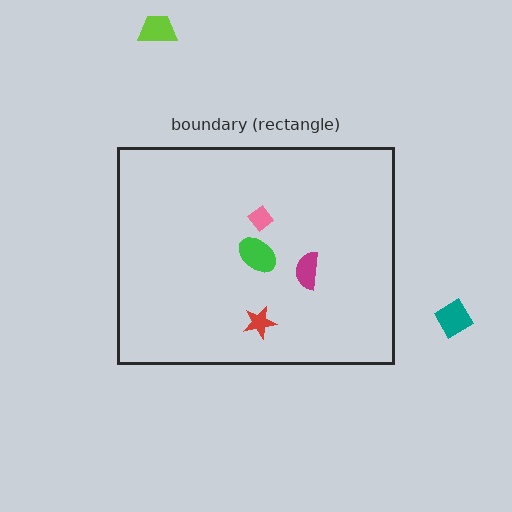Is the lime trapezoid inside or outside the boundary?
Outside.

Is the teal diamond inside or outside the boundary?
Outside.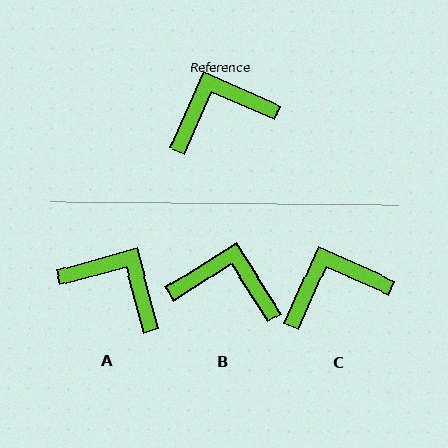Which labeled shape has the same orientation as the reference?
C.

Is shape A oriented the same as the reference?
No, it is off by about 51 degrees.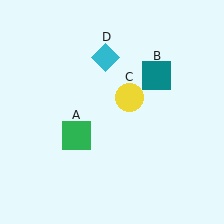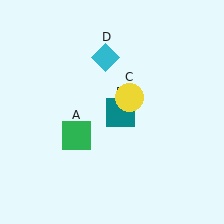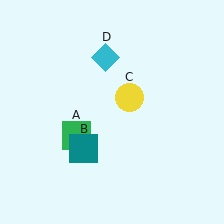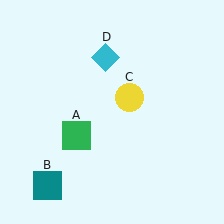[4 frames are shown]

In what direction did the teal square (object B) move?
The teal square (object B) moved down and to the left.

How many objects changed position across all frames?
1 object changed position: teal square (object B).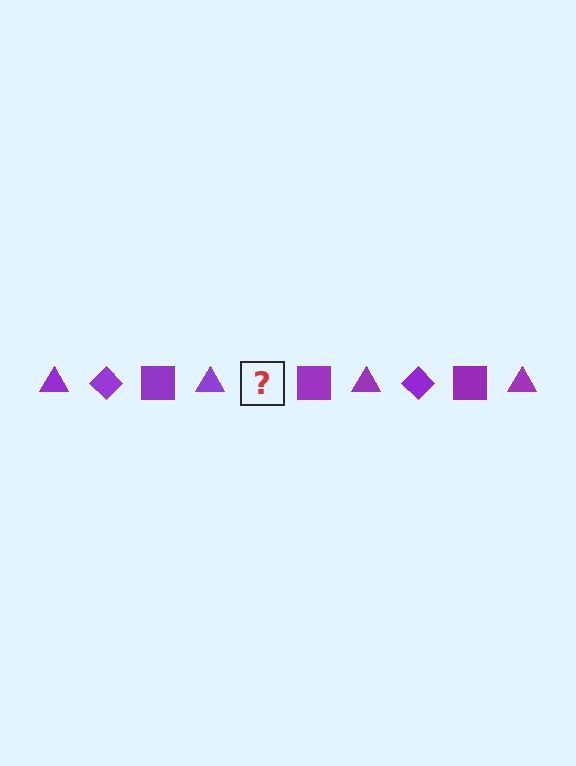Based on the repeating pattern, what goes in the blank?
The blank should be a purple diamond.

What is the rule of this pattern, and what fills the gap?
The rule is that the pattern cycles through triangle, diamond, square shapes in purple. The gap should be filled with a purple diamond.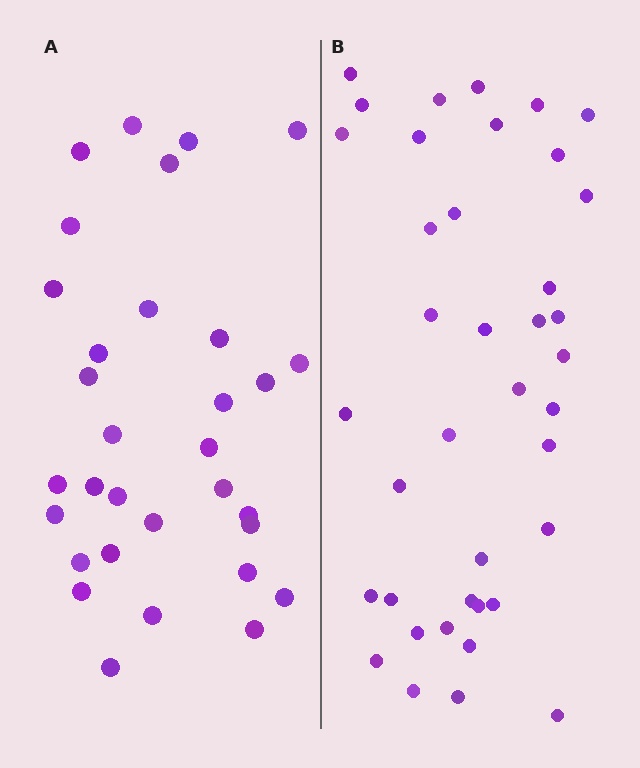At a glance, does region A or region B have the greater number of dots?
Region B (the right region) has more dots.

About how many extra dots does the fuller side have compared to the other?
Region B has roughly 8 or so more dots than region A.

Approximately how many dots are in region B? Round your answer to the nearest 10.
About 40 dots. (The exact count is 39, which rounds to 40.)